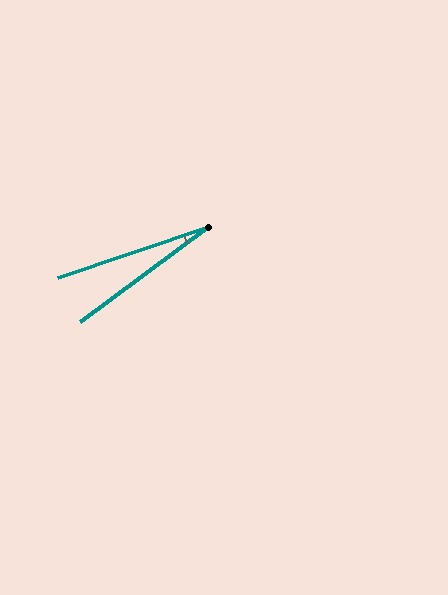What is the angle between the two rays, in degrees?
Approximately 18 degrees.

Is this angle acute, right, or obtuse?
It is acute.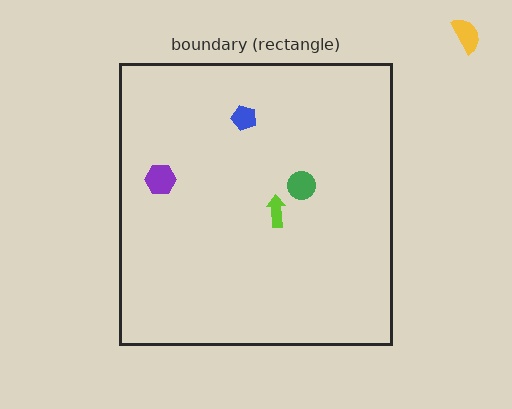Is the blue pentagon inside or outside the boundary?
Inside.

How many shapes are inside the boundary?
4 inside, 1 outside.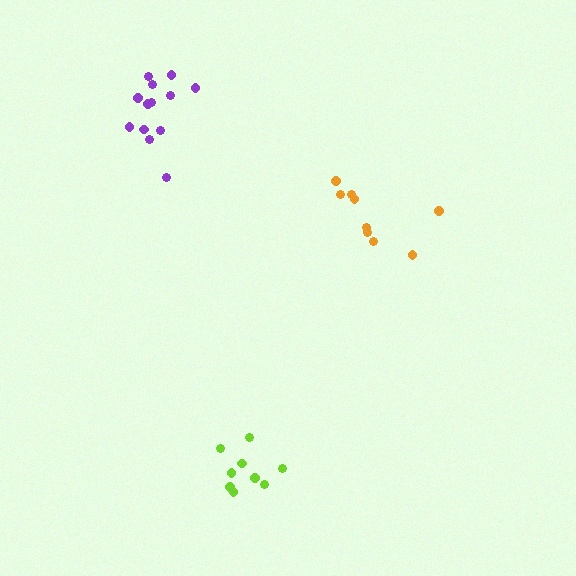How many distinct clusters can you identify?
There are 3 distinct clusters.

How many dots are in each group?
Group 1: 9 dots, Group 2: 9 dots, Group 3: 13 dots (31 total).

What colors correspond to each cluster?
The clusters are colored: orange, lime, purple.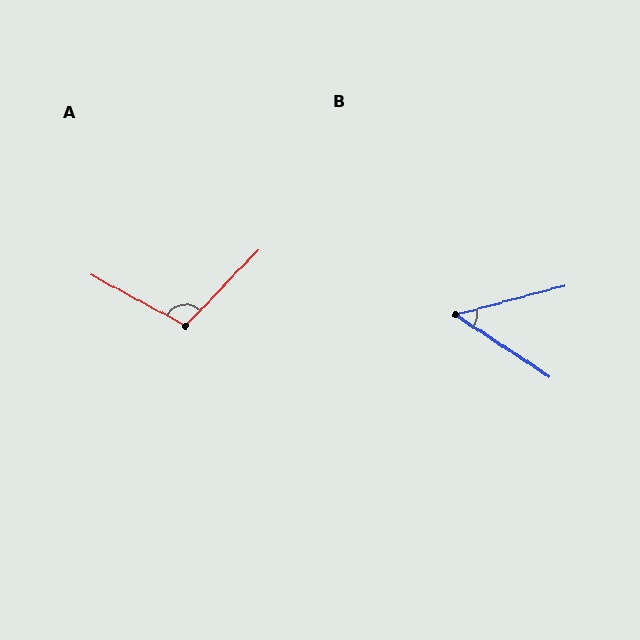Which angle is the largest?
A, at approximately 105 degrees.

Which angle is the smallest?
B, at approximately 48 degrees.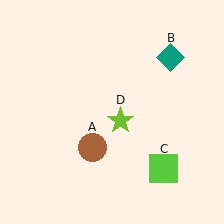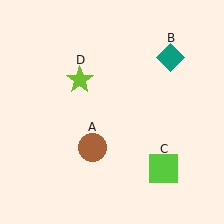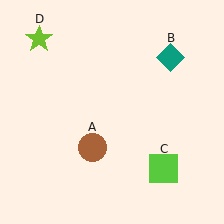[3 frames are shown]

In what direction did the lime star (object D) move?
The lime star (object D) moved up and to the left.